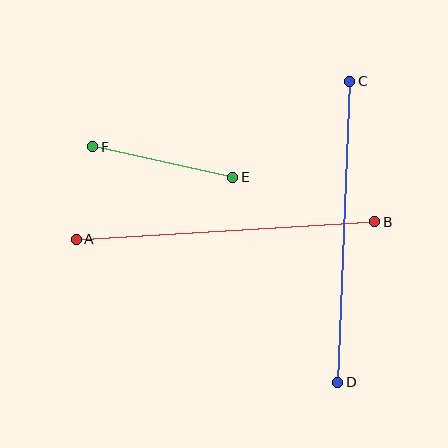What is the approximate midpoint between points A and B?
The midpoint is at approximately (225, 230) pixels.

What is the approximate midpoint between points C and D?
The midpoint is at approximately (344, 232) pixels.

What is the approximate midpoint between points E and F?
The midpoint is at approximately (163, 162) pixels.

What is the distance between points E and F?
The distance is approximately 143 pixels.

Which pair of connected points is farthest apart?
Points C and D are farthest apart.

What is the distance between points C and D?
The distance is approximately 301 pixels.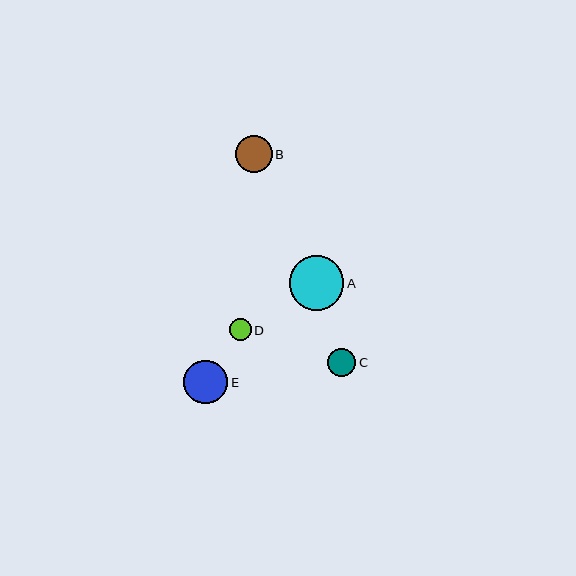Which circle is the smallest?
Circle D is the smallest with a size of approximately 22 pixels.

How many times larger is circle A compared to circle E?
Circle A is approximately 1.2 times the size of circle E.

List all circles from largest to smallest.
From largest to smallest: A, E, B, C, D.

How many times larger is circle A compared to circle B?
Circle A is approximately 1.5 times the size of circle B.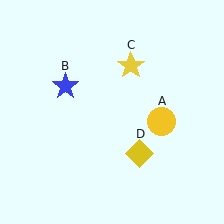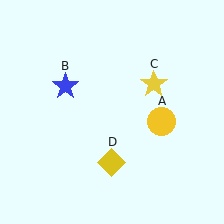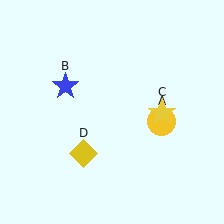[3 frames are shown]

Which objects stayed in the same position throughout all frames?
Yellow circle (object A) and blue star (object B) remained stationary.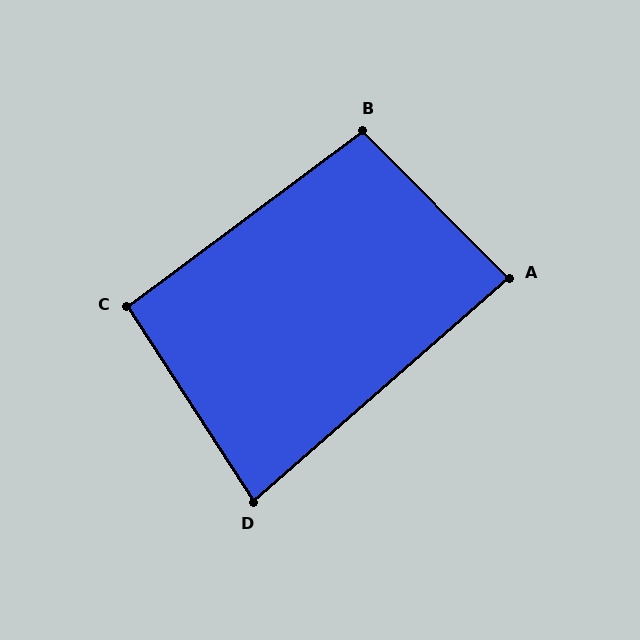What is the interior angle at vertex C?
Approximately 94 degrees (approximately right).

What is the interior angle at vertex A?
Approximately 86 degrees (approximately right).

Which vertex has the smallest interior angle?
D, at approximately 82 degrees.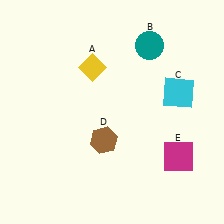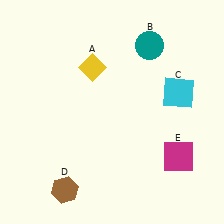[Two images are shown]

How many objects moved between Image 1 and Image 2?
1 object moved between the two images.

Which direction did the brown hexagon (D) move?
The brown hexagon (D) moved down.